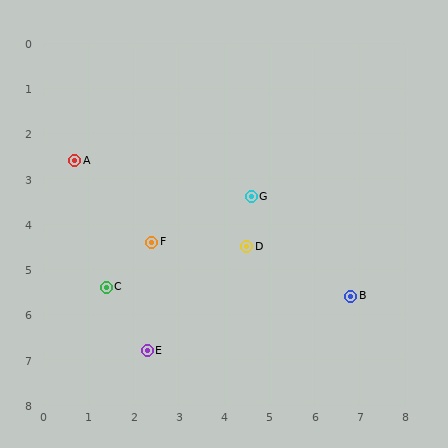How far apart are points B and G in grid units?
Points B and G are about 3.1 grid units apart.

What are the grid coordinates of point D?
Point D is at approximately (4.5, 4.5).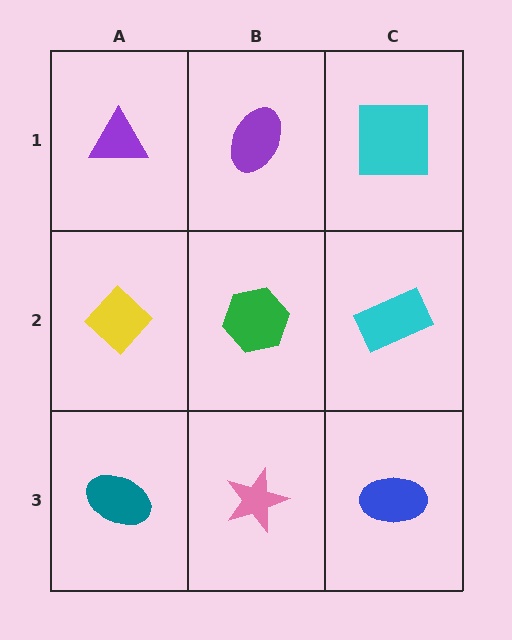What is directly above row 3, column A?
A yellow diamond.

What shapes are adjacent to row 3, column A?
A yellow diamond (row 2, column A), a pink star (row 3, column B).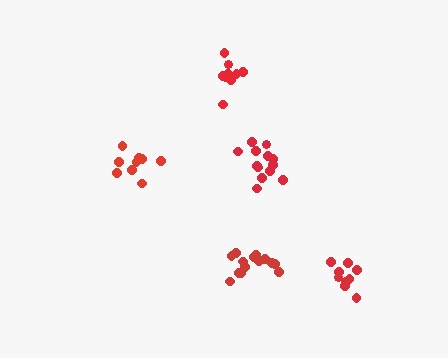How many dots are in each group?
Group 1: 9 dots, Group 2: 14 dots, Group 3: 9 dots, Group 4: 13 dots, Group 5: 9 dots (54 total).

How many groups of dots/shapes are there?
There are 5 groups.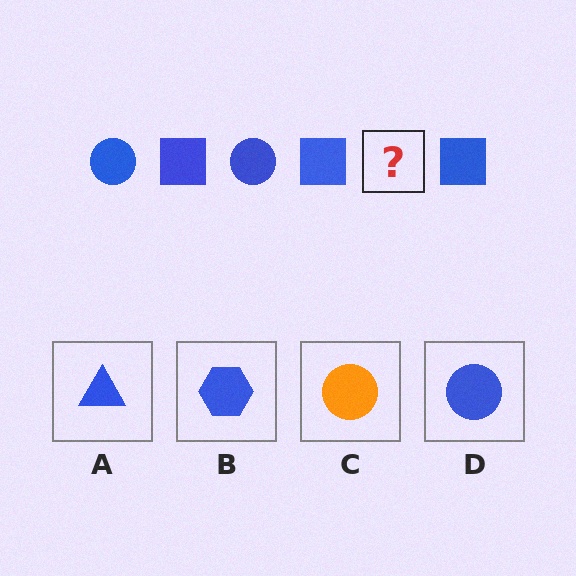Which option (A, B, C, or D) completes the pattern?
D.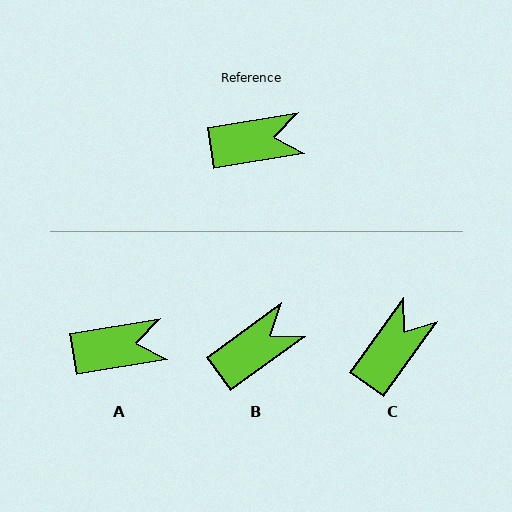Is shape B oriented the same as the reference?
No, it is off by about 27 degrees.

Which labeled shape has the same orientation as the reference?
A.